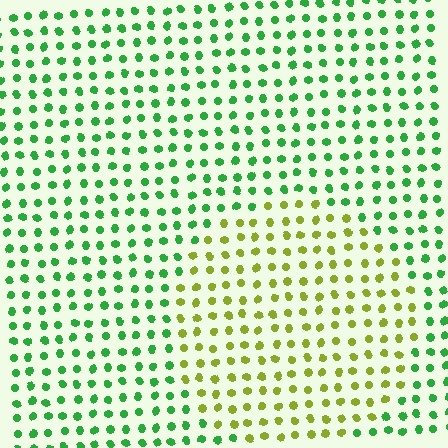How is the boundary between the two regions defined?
The boundary is defined purely by a slight shift in hue (about 52 degrees). Spacing, size, and orientation are identical on both sides.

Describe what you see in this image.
The image is filled with small green elements in a uniform arrangement. A circle-shaped region is visible where the elements are tinted to a slightly different hue, forming a subtle color boundary.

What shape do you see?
I see a circle.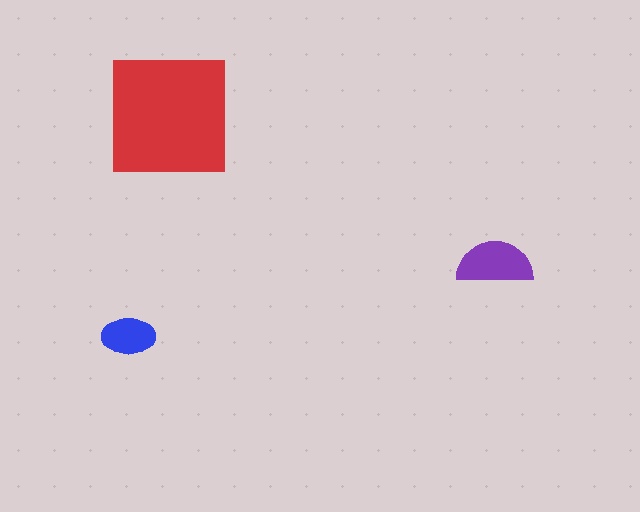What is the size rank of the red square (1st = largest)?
1st.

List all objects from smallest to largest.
The blue ellipse, the purple semicircle, the red square.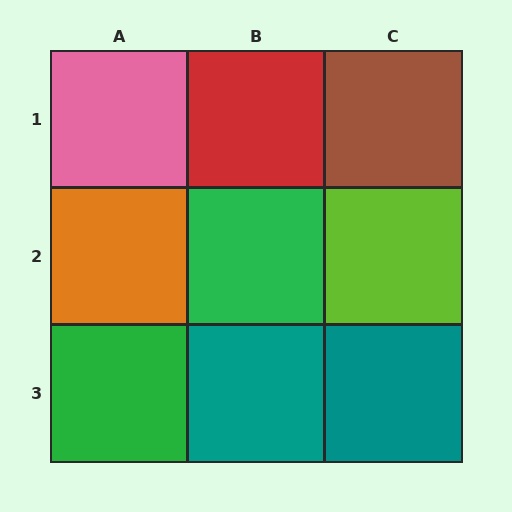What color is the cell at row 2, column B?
Green.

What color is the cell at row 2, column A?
Orange.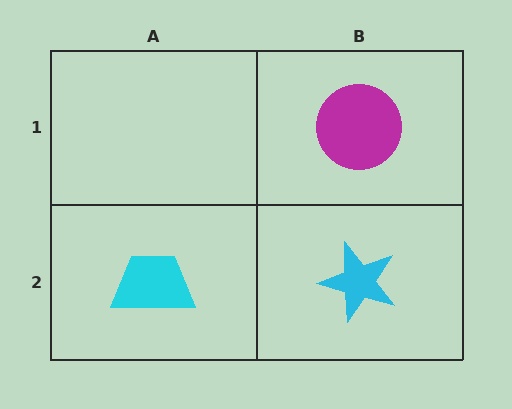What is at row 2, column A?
A cyan trapezoid.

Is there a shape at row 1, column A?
No, that cell is empty.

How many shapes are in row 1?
1 shape.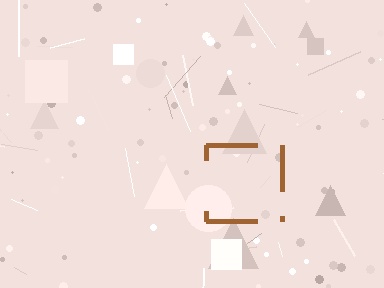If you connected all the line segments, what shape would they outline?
They would outline a square.